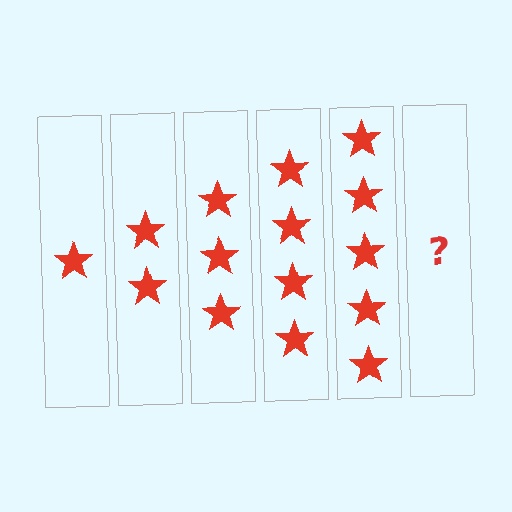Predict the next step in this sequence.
The next step is 6 stars.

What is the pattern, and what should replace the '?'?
The pattern is that each step adds one more star. The '?' should be 6 stars.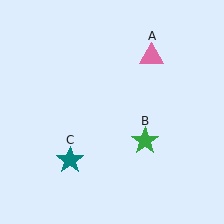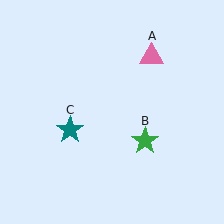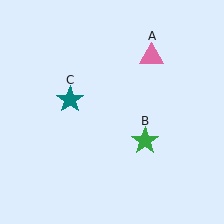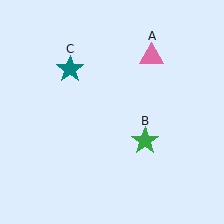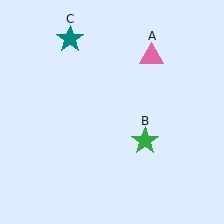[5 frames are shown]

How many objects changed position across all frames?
1 object changed position: teal star (object C).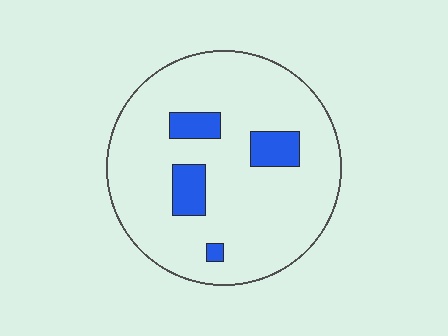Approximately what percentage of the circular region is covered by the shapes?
Approximately 10%.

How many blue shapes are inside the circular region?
4.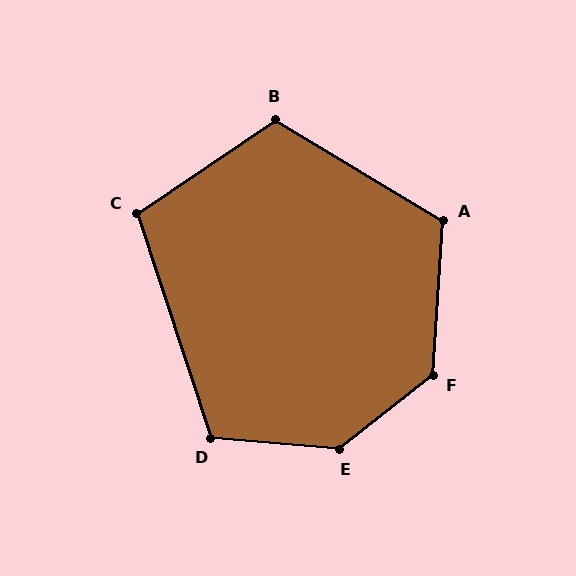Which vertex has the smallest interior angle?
C, at approximately 106 degrees.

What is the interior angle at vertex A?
Approximately 117 degrees (obtuse).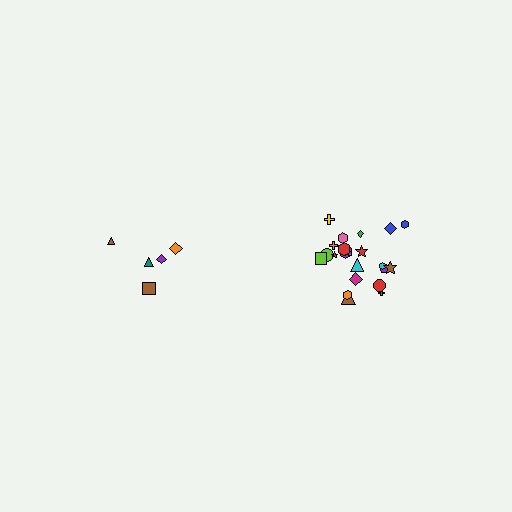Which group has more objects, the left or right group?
The right group.